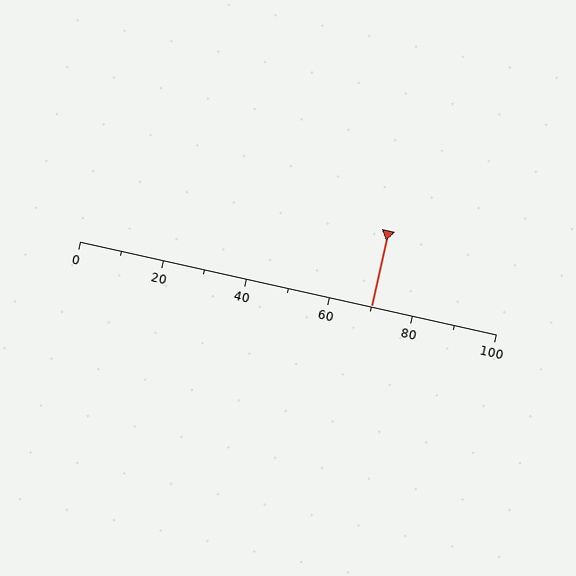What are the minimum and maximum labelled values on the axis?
The axis runs from 0 to 100.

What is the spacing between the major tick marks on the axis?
The major ticks are spaced 20 apart.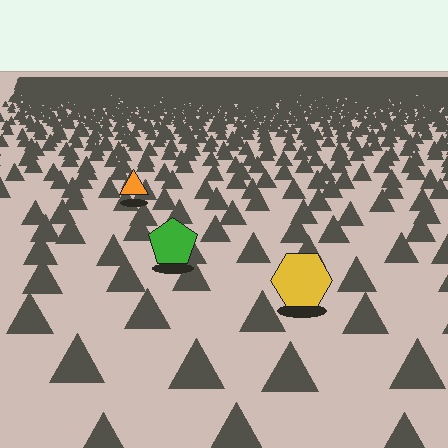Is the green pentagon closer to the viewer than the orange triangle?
Yes. The green pentagon is closer — you can tell from the texture gradient: the ground texture is coarser near it.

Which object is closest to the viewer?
The yellow hexagon is closest. The texture marks near it are larger and more spread out.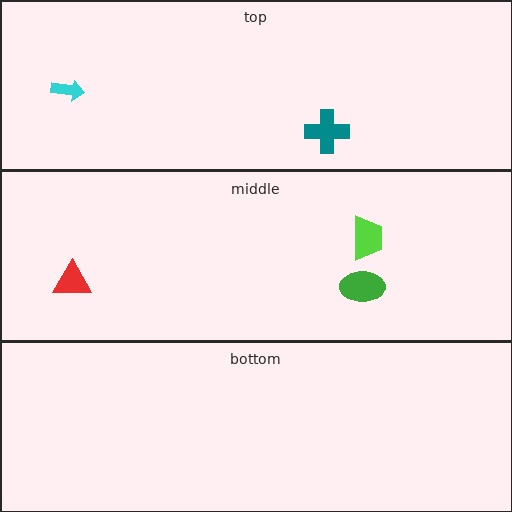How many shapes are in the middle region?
3.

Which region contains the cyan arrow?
The top region.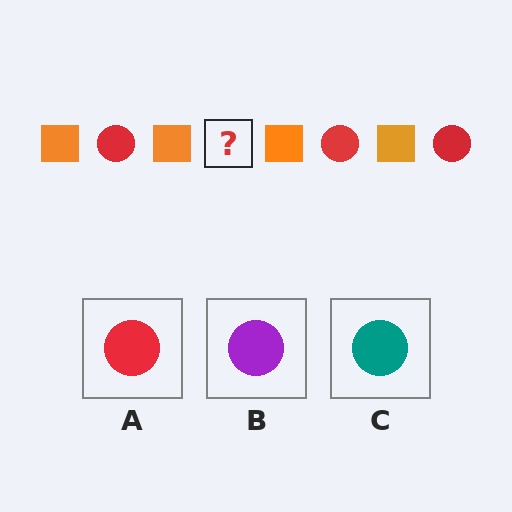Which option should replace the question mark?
Option A.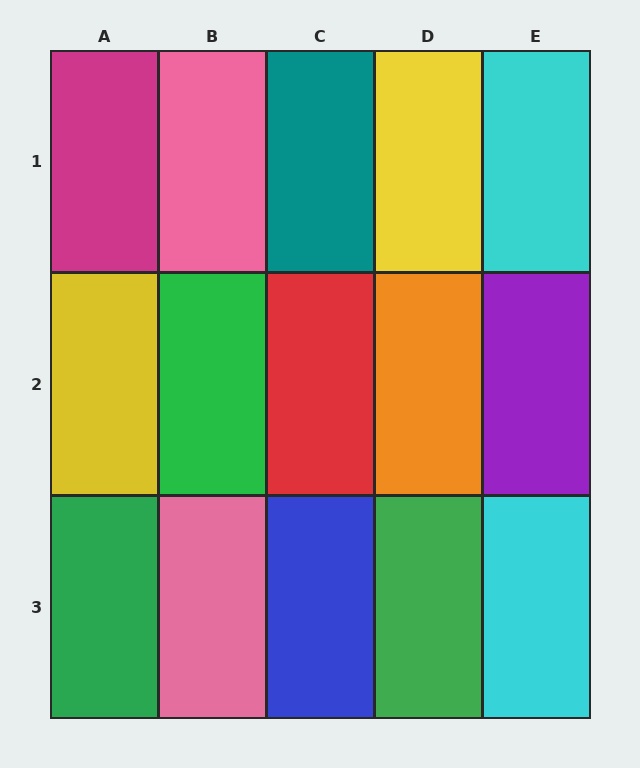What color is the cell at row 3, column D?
Green.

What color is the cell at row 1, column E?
Cyan.